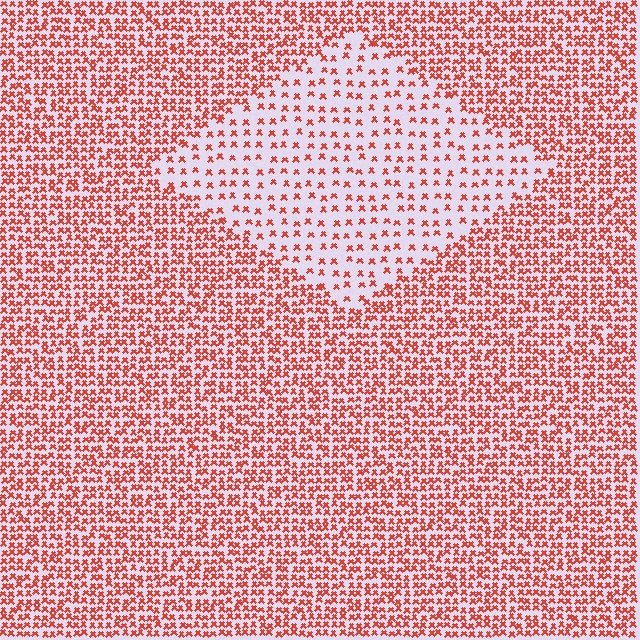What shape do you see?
I see a diamond.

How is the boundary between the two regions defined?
The boundary is defined by a change in element density (approximately 2.5x ratio). All elements are the same color, size, and shape.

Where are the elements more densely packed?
The elements are more densely packed outside the diamond boundary.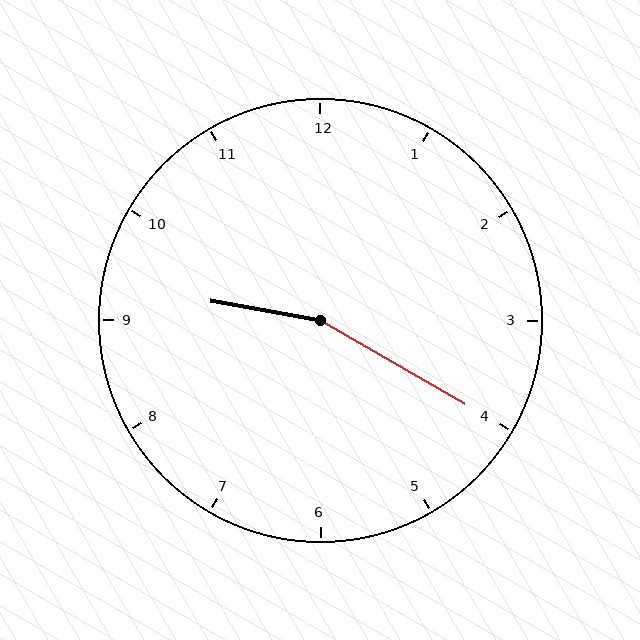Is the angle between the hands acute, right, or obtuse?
It is obtuse.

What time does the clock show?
9:20.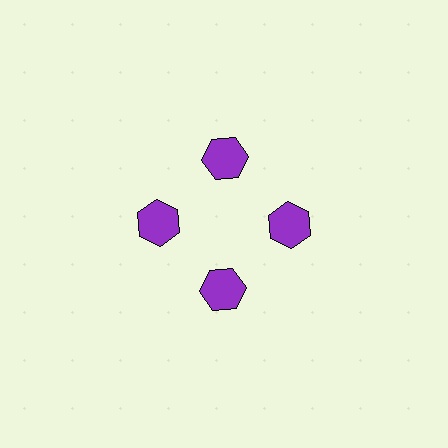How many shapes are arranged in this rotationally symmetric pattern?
There are 4 shapes, arranged in 4 groups of 1.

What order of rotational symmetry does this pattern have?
This pattern has 4-fold rotational symmetry.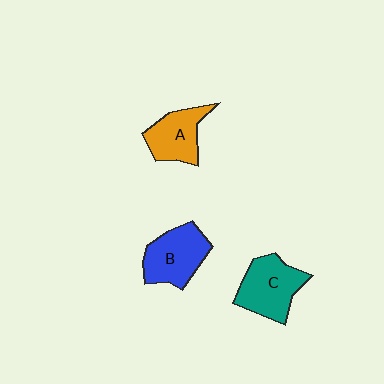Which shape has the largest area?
Shape C (teal).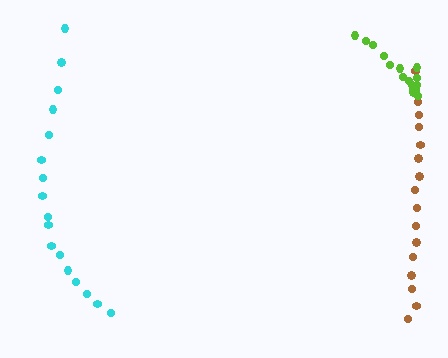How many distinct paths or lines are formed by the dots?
There are 3 distinct paths.